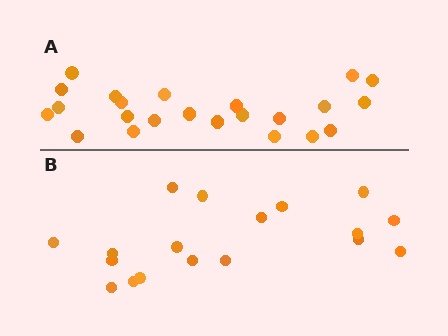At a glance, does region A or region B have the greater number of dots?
Region A (the top region) has more dots.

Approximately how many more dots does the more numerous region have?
Region A has about 5 more dots than region B.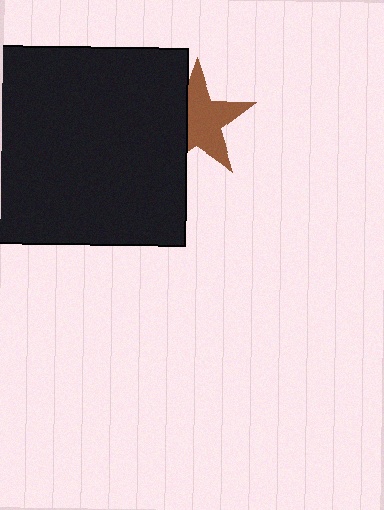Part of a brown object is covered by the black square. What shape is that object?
It is a star.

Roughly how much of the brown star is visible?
About half of it is visible (roughly 65%).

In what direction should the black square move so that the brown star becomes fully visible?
The black square should move left. That is the shortest direction to clear the overlap and leave the brown star fully visible.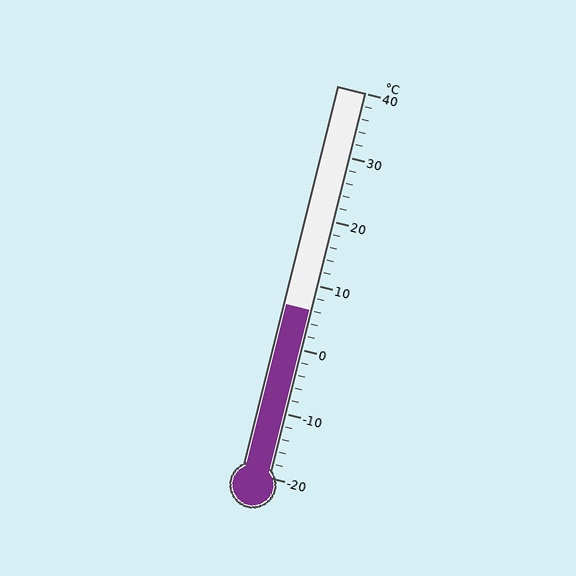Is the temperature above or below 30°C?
The temperature is below 30°C.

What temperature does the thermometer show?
The thermometer shows approximately 6°C.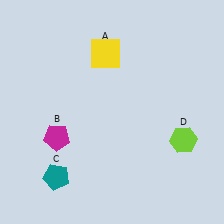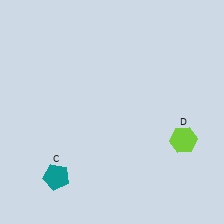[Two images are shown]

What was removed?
The magenta pentagon (B), the yellow square (A) were removed in Image 2.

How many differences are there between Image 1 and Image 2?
There are 2 differences between the two images.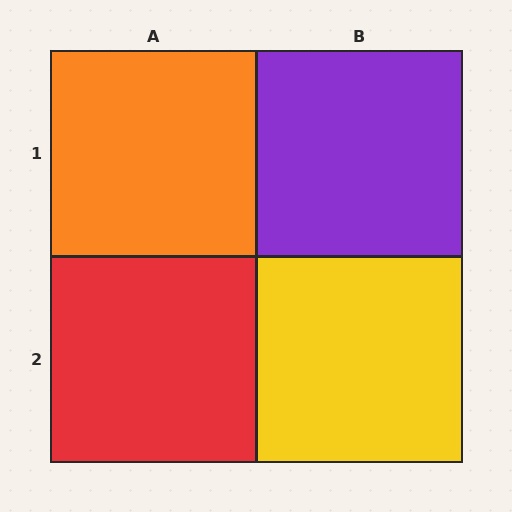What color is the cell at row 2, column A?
Red.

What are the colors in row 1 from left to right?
Orange, purple.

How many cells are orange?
1 cell is orange.